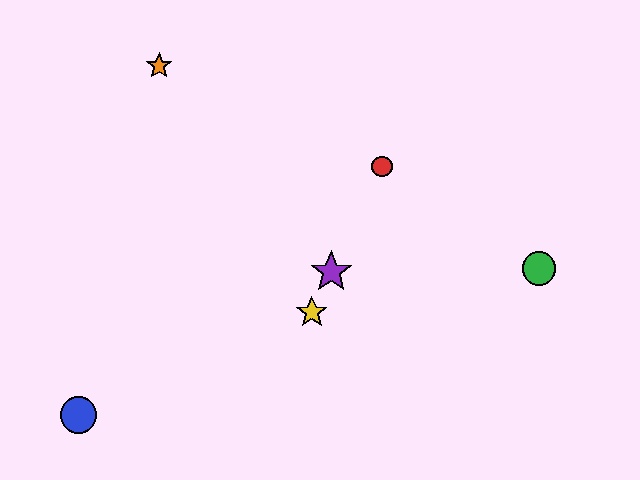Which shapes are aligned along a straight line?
The red circle, the yellow star, the purple star are aligned along a straight line.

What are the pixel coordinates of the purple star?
The purple star is at (331, 272).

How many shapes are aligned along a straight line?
3 shapes (the red circle, the yellow star, the purple star) are aligned along a straight line.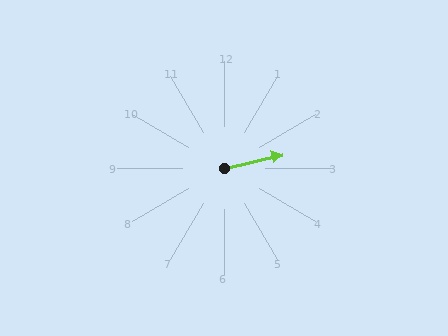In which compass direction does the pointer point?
East.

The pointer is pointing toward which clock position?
Roughly 3 o'clock.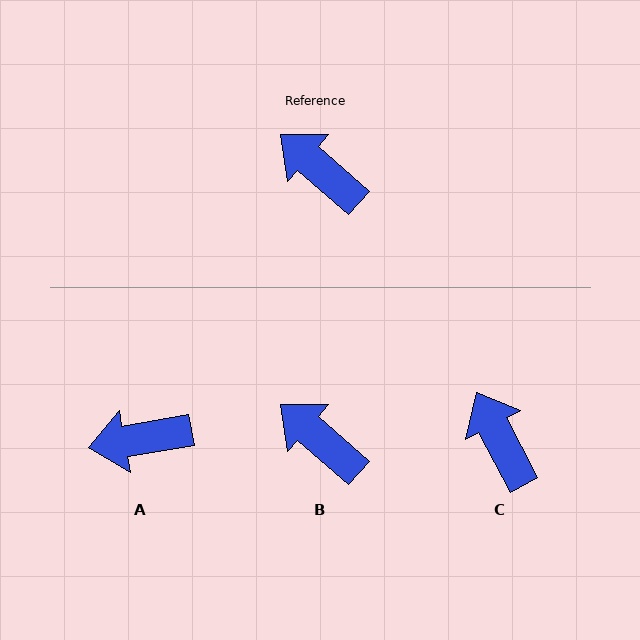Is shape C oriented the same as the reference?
No, it is off by about 21 degrees.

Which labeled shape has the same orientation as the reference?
B.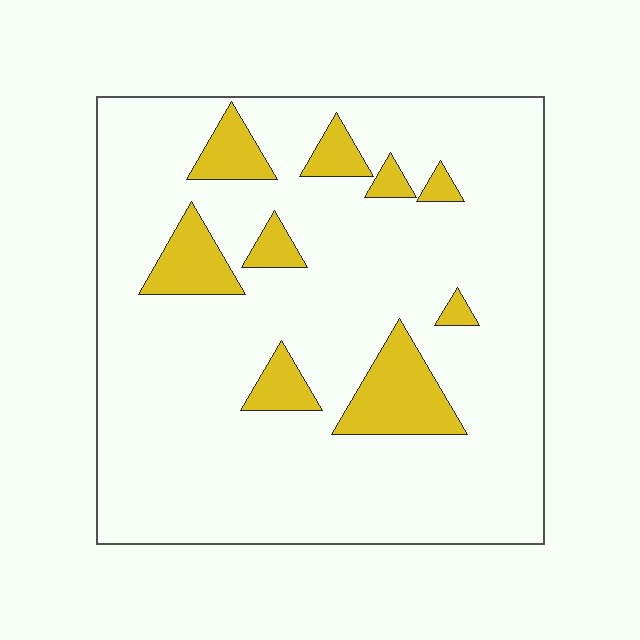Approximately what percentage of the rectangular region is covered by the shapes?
Approximately 15%.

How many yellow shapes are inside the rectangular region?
9.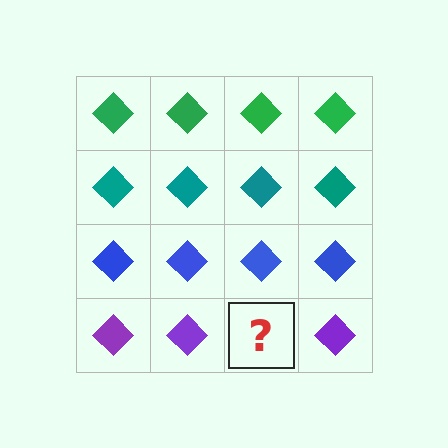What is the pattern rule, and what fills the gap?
The rule is that each row has a consistent color. The gap should be filled with a purple diamond.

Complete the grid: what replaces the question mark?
The question mark should be replaced with a purple diamond.